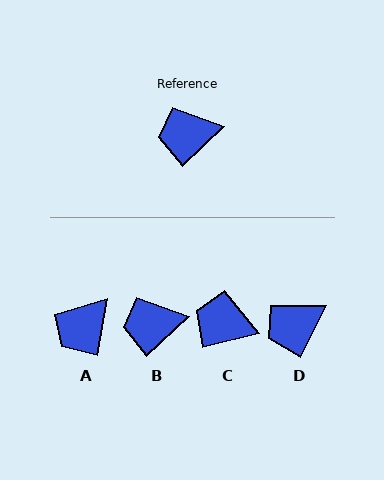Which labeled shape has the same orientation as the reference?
B.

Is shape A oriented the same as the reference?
No, it is off by about 37 degrees.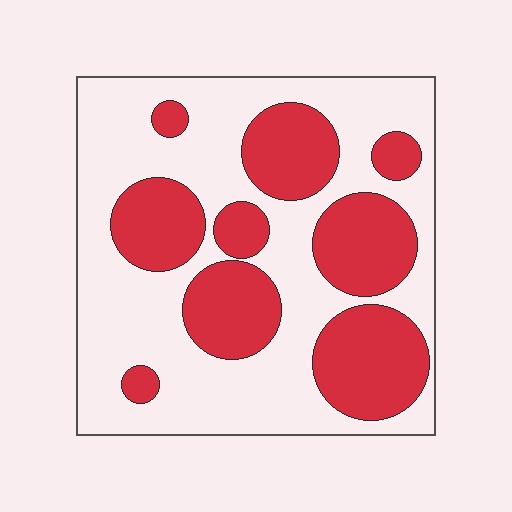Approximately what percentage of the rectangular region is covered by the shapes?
Approximately 40%.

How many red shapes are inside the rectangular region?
9.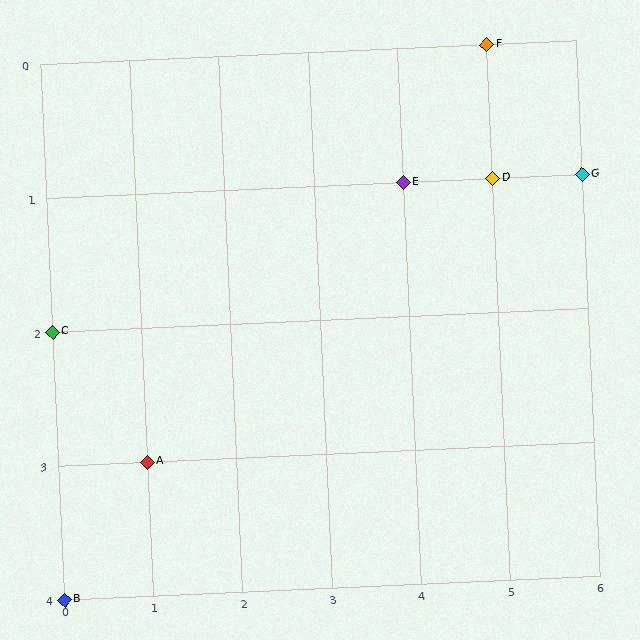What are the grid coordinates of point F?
Point F is at grid coordinates (5, 0).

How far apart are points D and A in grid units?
Points D and A are 4 columns and 2 rows apart (about 4.5 grid units diagonally).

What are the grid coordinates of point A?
Point A is at grid coordinates (1, 3).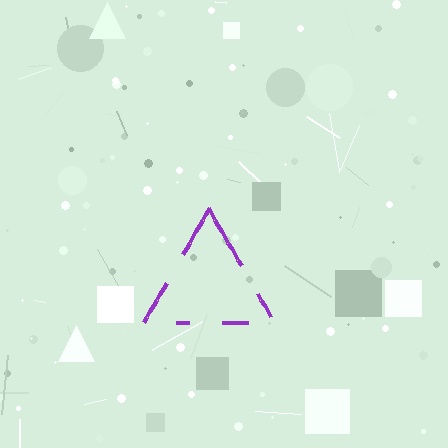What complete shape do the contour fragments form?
The contour fragments form a triangle.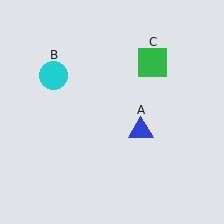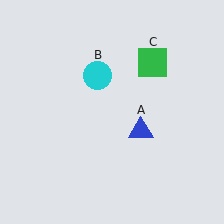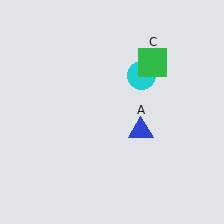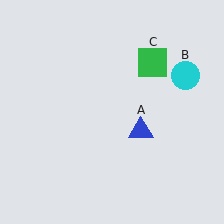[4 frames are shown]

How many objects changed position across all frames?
1 object changed position: cyan circle (object B).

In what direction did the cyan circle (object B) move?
The cyan circle (object B) moved right.